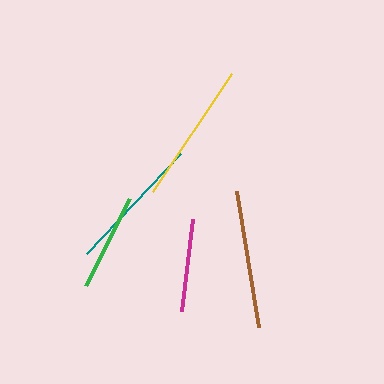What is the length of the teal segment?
The teal segment is approximately 138 pixels long.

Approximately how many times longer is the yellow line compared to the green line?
The yellow line is approximately 1.5 times the length of the green line.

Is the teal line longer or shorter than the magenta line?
The teal line is longer than the magenta line.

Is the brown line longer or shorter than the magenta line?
The brown line is longer than the magenta line.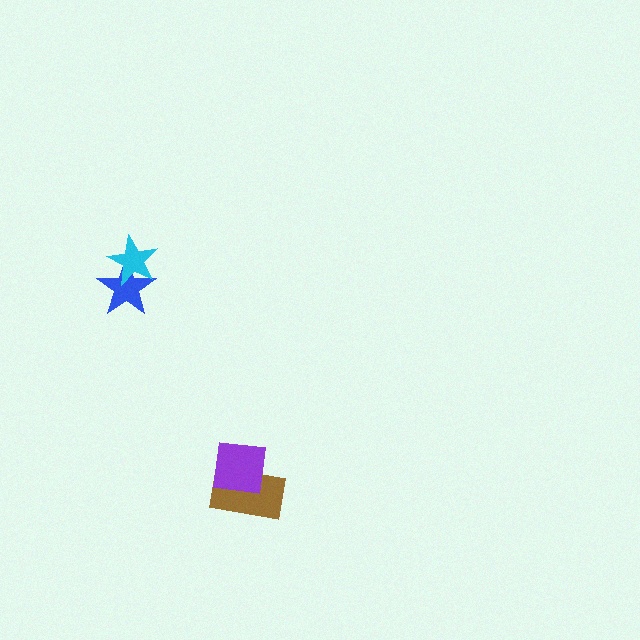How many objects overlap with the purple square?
1 object overlaps with the purple square.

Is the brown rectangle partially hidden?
Yes, it is partially covered by another shape.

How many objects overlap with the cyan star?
1 object overlaps with the cyan star.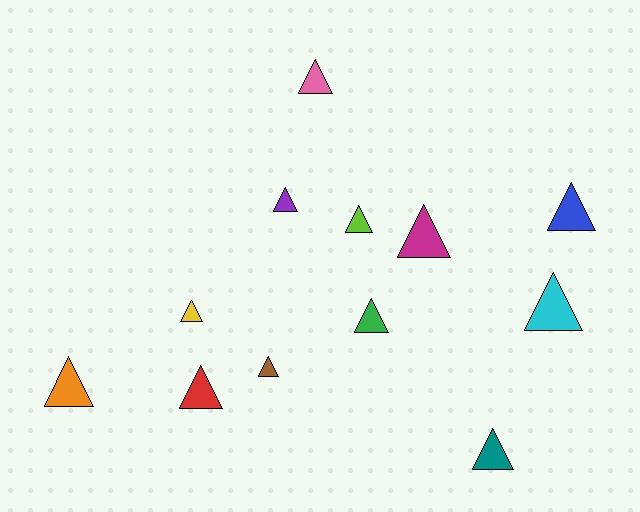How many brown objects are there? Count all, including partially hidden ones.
There is 1 brown object.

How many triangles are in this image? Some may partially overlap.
There are 12 triangles.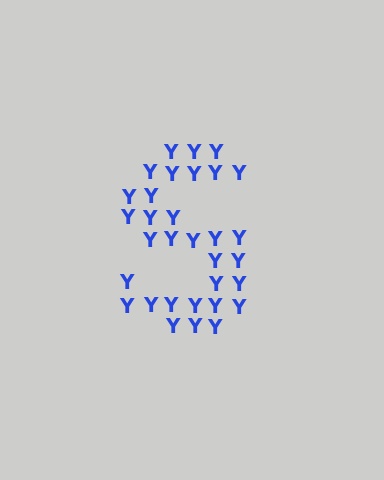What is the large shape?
The large shape is the letter S.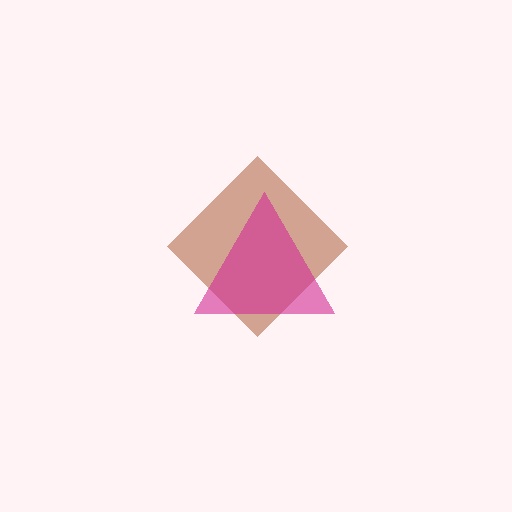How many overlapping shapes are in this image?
There are 2 overlapping shapes in the image.